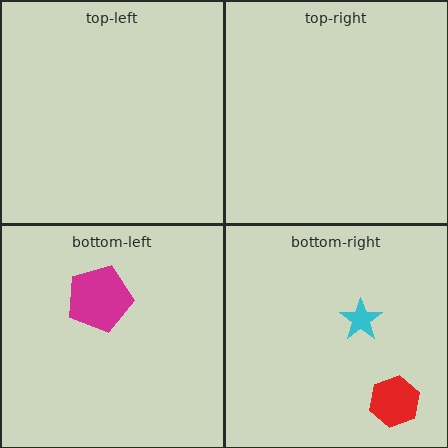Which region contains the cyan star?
The bottom-right region.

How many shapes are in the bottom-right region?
2.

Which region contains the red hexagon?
The bottom-right region.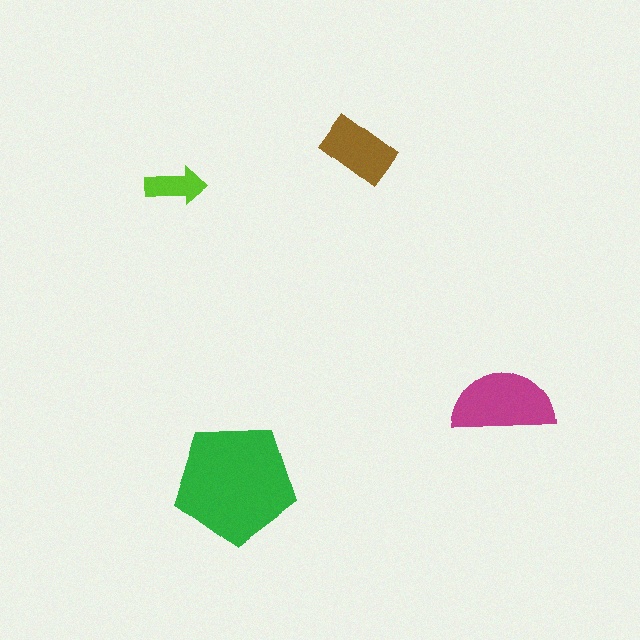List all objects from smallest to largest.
The lime arrow, the brown rectangle, the magenta semicircle, the green pentagon.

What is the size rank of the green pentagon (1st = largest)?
1st.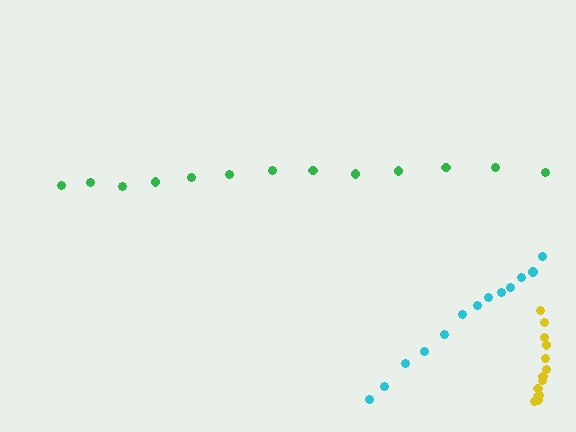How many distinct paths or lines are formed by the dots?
There are 3 distinct paths.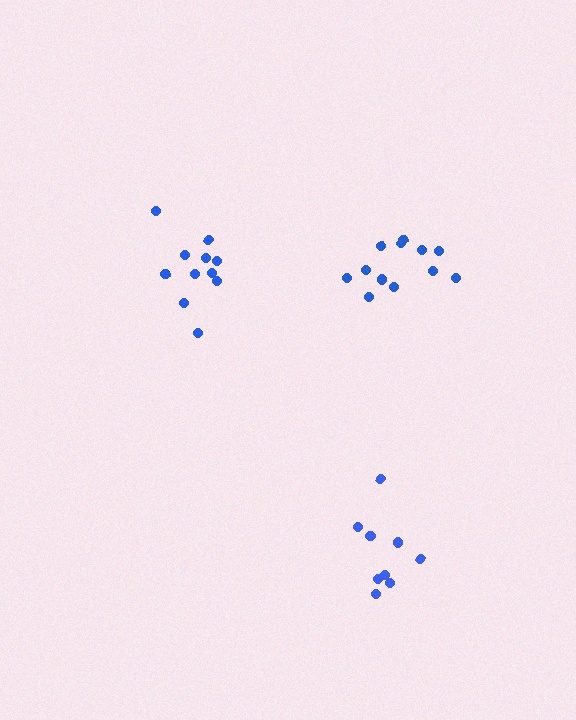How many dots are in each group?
Group 1: 11 dots, Group 2: 12 dots, Group 3: 9 dots (32 total).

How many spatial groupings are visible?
There are 3 spatial groupings.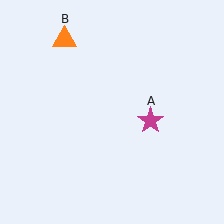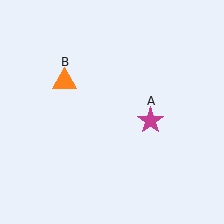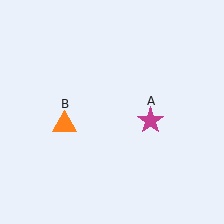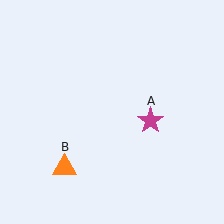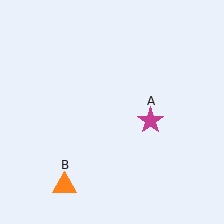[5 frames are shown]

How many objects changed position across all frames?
1 object changed position: orange triangle (object B).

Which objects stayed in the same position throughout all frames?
Magenta star (object A) remained stationary.